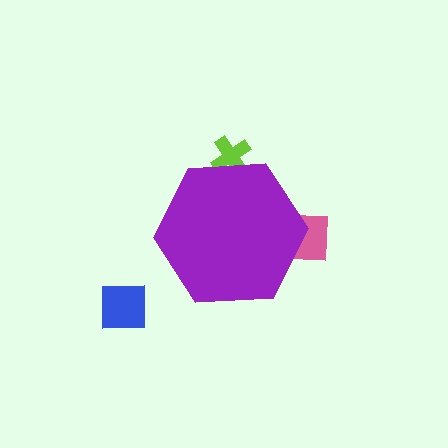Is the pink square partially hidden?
Yes, the pink square is partially hidden behind the purple hexagon.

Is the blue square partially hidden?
No, the blue square is fully visible.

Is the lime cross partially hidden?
Yes, the lime cross is partially hidden behind the purple hexagon.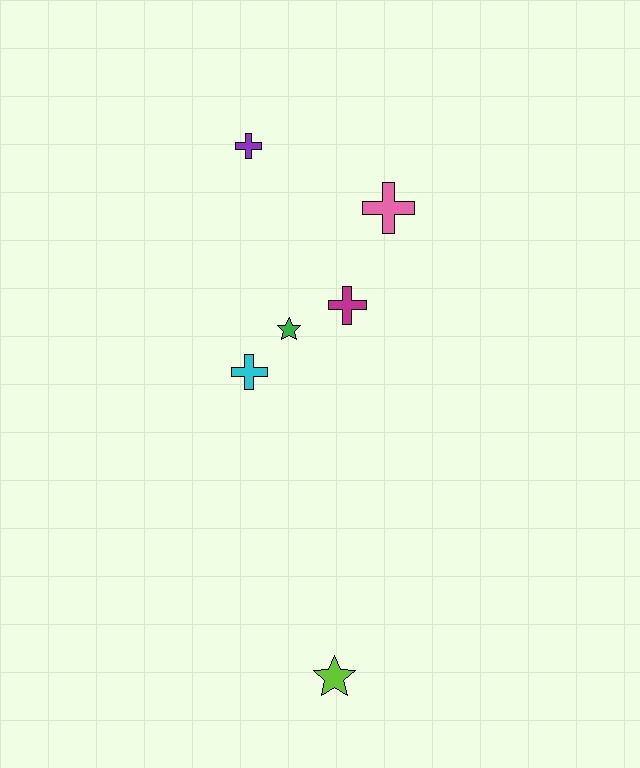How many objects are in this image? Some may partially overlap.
There are 6 objects.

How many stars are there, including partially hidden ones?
There are 2 stars.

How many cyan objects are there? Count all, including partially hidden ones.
There is 1 cyan object.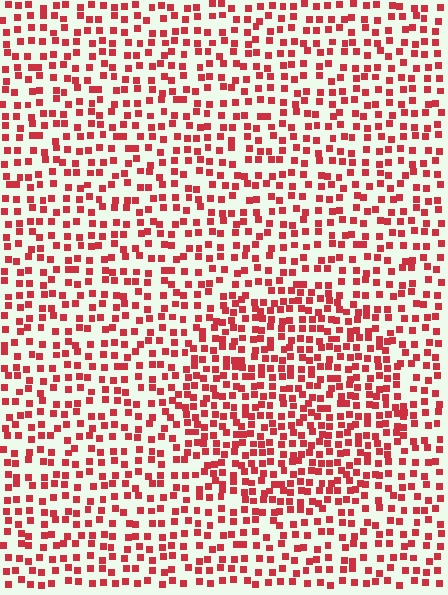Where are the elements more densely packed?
The elements are more densely packed inside the circle boundary.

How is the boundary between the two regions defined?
The boundary is defined by a change in element density (approximately 1.6x ratio). All elements are the same color, size, and shape.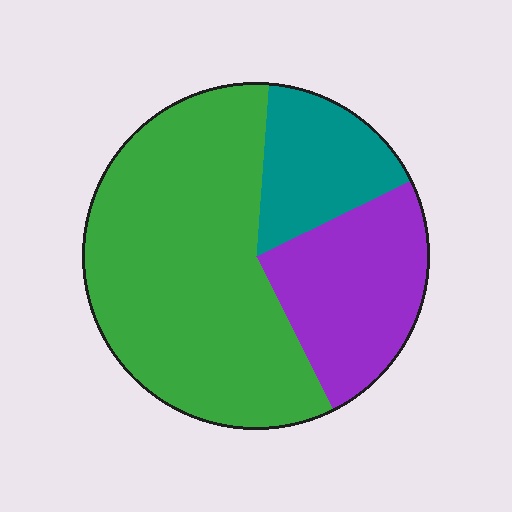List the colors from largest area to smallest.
From largest to smallest: green, purple, teal.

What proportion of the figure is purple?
Purple covers about 25% of the figure.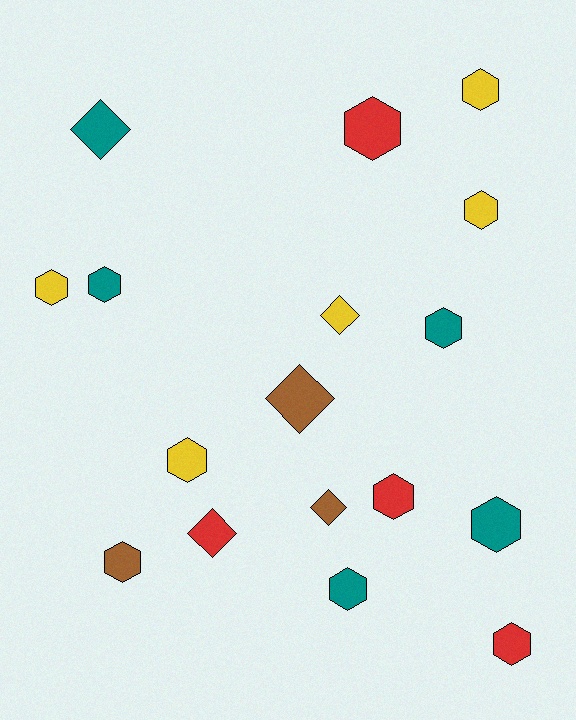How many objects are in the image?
There are 17 objects.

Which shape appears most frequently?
Hexagon, with 12 objects.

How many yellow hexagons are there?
There are 4 yellow hexagons.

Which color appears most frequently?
Yellow, with 5 objects.